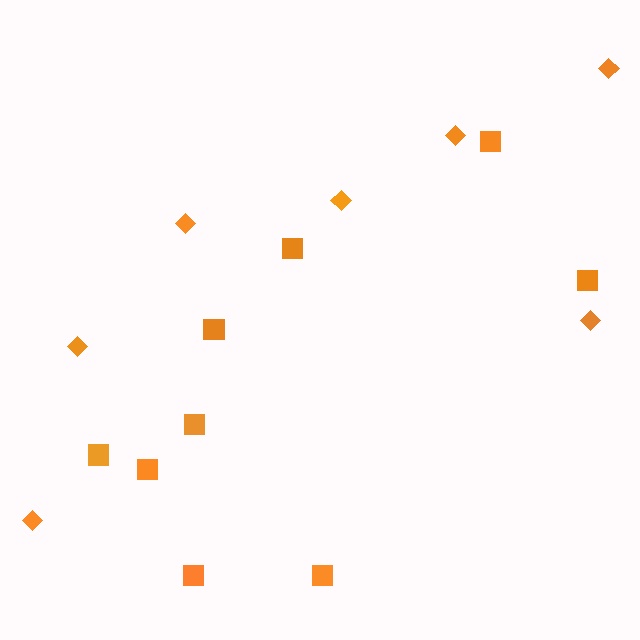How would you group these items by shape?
There are 2 groups: one group of squares (9) and one group of diamonds (7).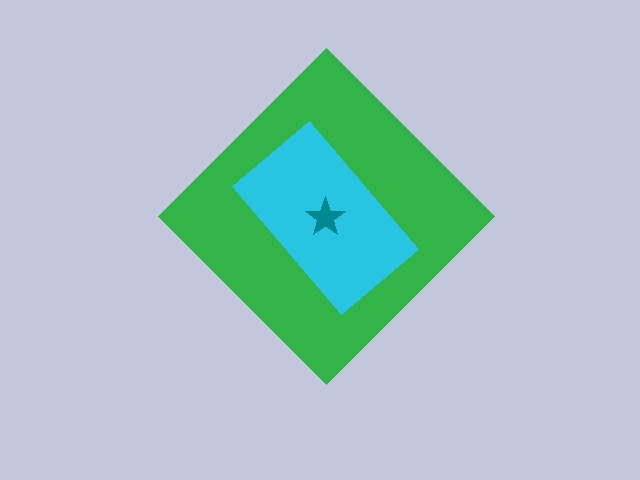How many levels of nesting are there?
3.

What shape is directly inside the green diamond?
The cyan rectangle.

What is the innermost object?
The teal star.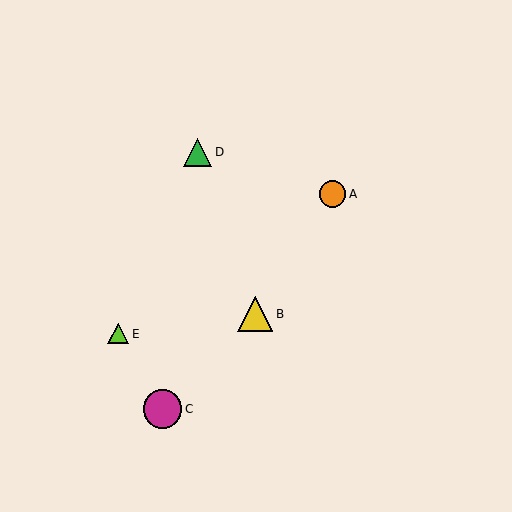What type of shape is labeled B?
Shape B is a yellow triangle.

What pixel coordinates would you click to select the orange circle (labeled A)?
Click at (333, 194) to select the orange circle A.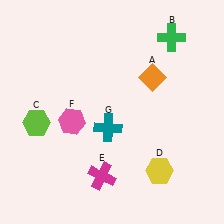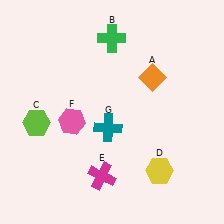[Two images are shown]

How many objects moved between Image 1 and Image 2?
1 object moved between the two images.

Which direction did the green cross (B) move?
The green cross (B) moved left.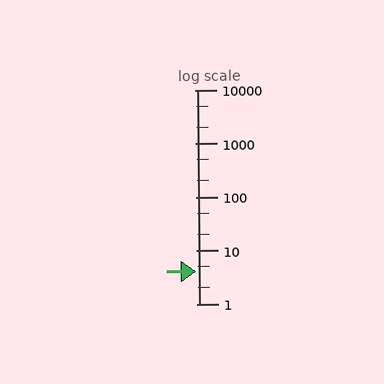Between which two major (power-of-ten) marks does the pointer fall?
The pointer is between 1 and 10.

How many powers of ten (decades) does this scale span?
The scale spans 4 decades, from 1 to 10000.